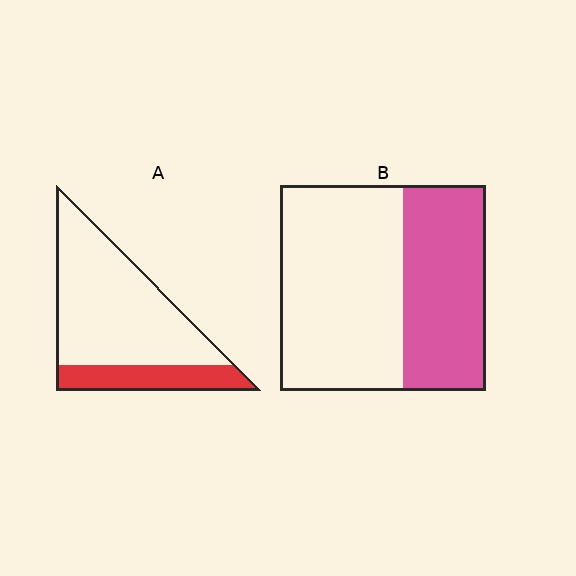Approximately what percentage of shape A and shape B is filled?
A is approximately 25% and B is approximately 40%.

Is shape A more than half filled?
No.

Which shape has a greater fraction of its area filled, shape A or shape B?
Shape B.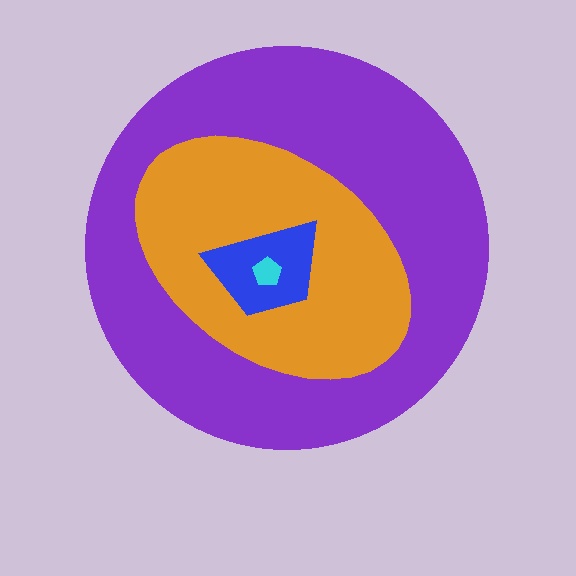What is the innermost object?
The cyan pentagon.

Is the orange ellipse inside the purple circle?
Yes.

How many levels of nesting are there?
4.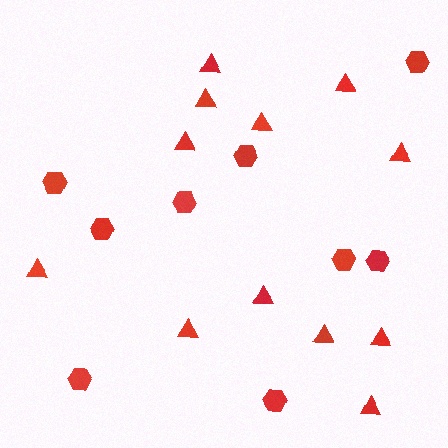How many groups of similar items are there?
There are 2 groups: one group of hexagons (9) and one group of triangles (12).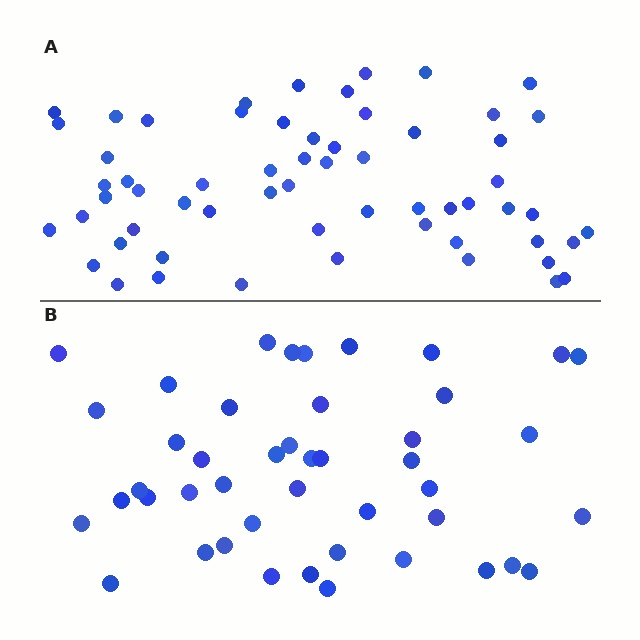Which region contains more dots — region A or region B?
Region A (the top region) has more dots.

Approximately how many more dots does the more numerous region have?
Region A has approximately 15 more dots than region B.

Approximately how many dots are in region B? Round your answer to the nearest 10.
About 40 dots. (The exact count is 45, which rounds to 40.)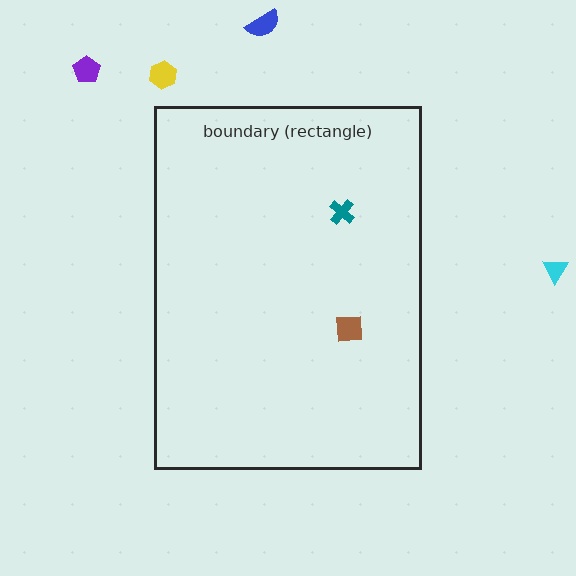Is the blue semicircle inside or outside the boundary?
Outside.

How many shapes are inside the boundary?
2 inside, 4 outside.